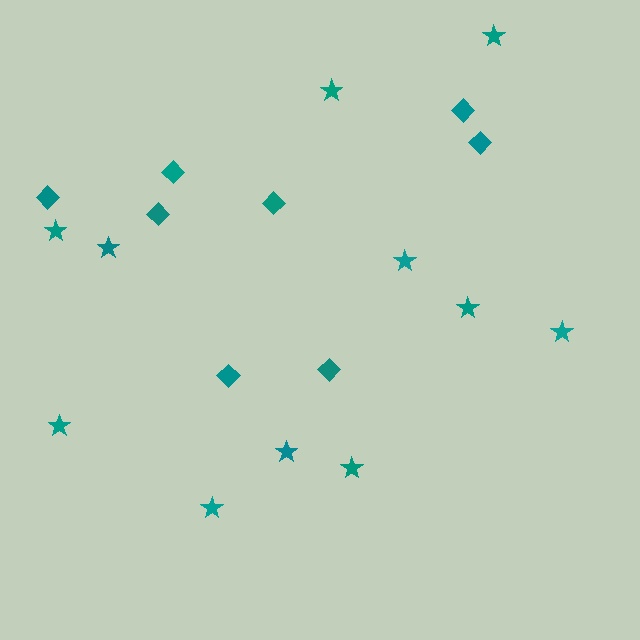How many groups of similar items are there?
There are 2 groups: one group of diamonds (8) and one group of stars (11).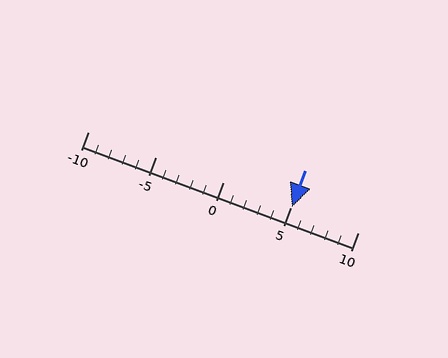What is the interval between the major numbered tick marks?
The major tick marks are spaced 5 units apart.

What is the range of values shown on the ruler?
The ruler shows values from -10 to 10.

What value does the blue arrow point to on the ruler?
The blue arrow points to approximately 5.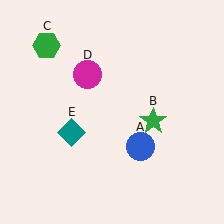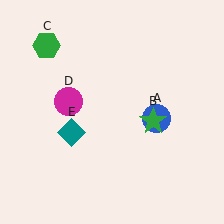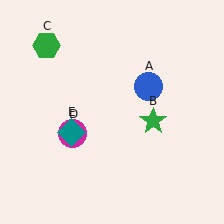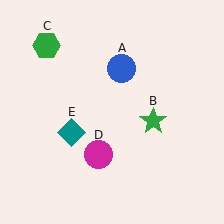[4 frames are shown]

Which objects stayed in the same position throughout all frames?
Green star (object B) and green hexagon (object C) and teal diamond (object E) remained stationary.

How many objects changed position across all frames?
2 objects changed position: blue circle (object A), magenta circle (object D).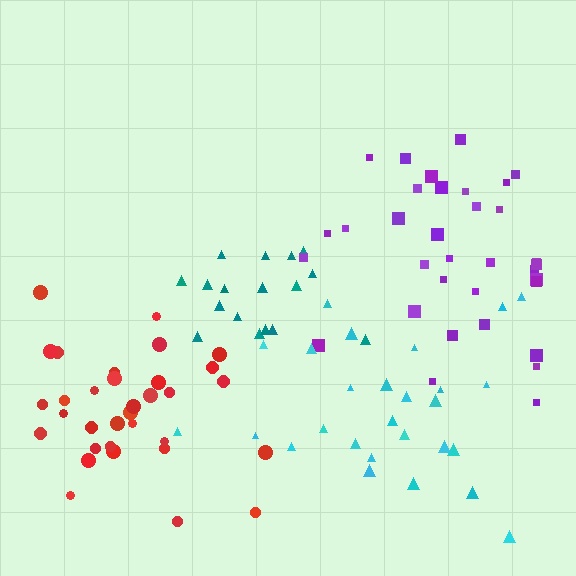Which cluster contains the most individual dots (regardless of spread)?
Purple (34).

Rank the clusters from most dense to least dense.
teal, red, purple, cyan.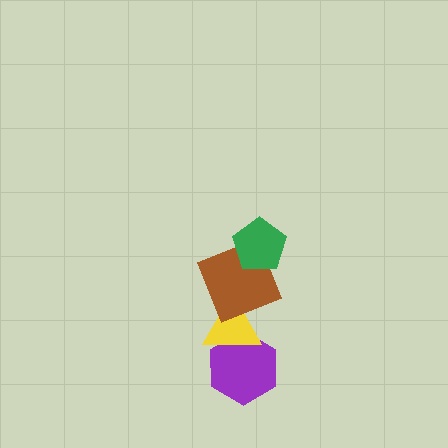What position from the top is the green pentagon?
The green pentagon is 1st from the top.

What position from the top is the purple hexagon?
The purple hexagon is 4th from the top.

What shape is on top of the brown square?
The green pentagon is on top of the brown square.